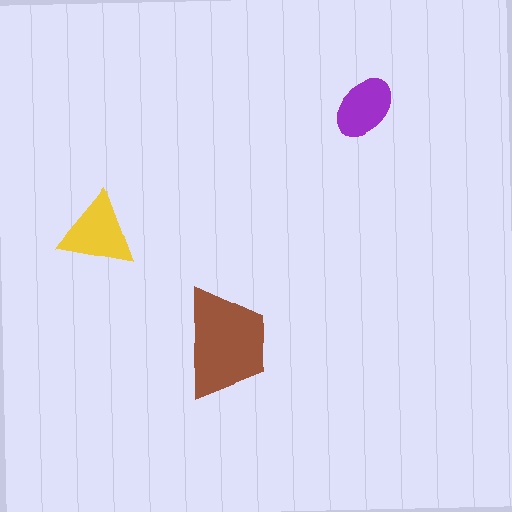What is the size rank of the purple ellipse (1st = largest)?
3rd.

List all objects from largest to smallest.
The brown trapezoid, the yellow triangle, the purple ellipse.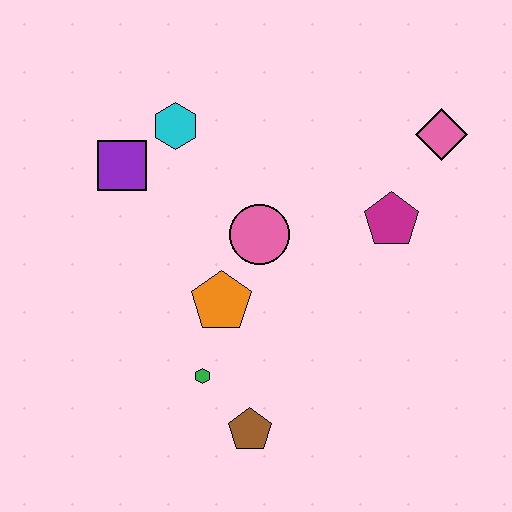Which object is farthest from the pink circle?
The pink diamond is farthest from the pink circle.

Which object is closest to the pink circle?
The orange pentagon is closest to the pink circle.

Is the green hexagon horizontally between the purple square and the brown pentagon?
Yes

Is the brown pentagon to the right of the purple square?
Yes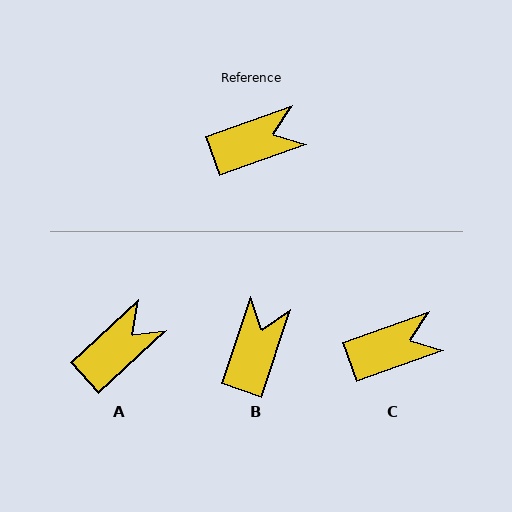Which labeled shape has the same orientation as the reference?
C.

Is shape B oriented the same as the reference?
No, it is off by about 52 degrees.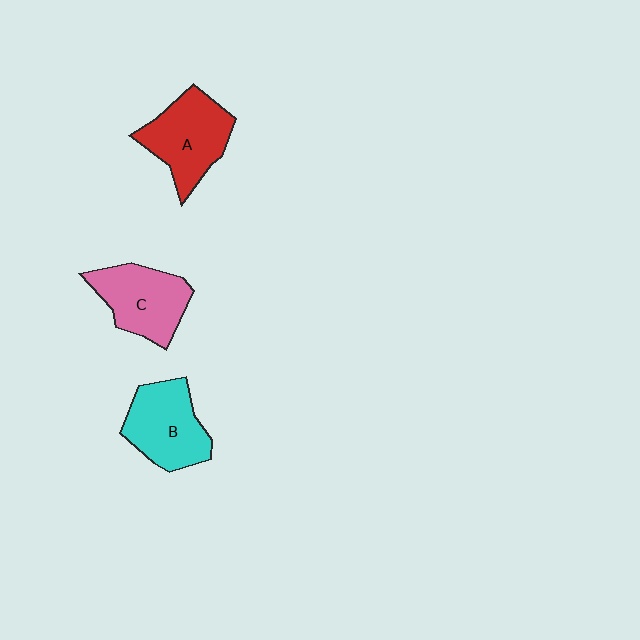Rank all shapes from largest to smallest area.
From largest to smallest: A (red), B (cyan), C (pink).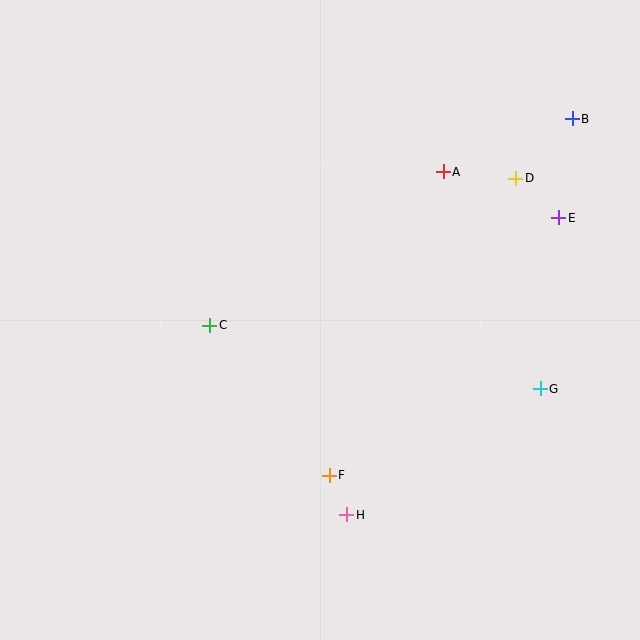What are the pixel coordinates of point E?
Point E is at (559, 218).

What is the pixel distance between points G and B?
The distance between G and B is 272 pixels.